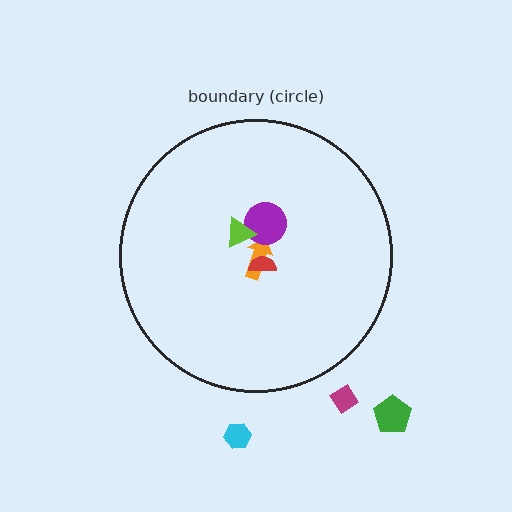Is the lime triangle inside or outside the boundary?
Inside.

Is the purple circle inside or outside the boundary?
Inside.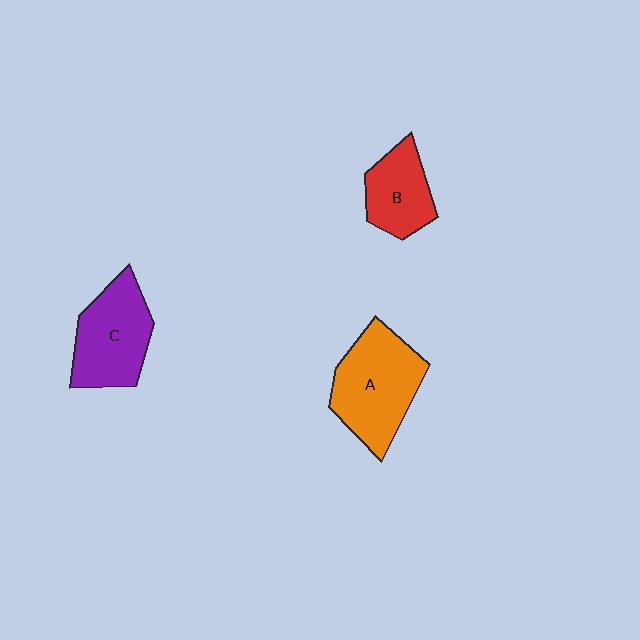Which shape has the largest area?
Shape A (orange).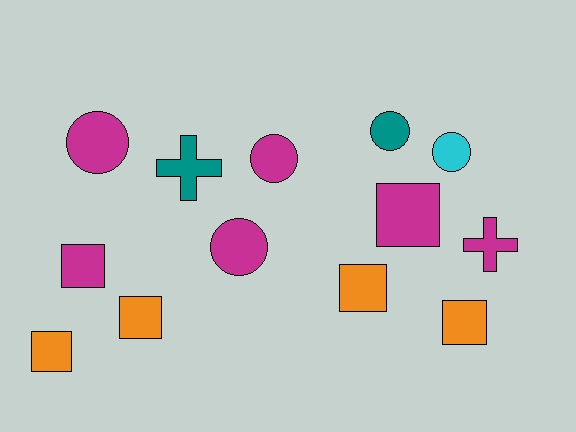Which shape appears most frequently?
Square, with 6 objects.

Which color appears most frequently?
Magenta, with 6 objects.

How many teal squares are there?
There are no teal squares.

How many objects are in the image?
There are 13 objects.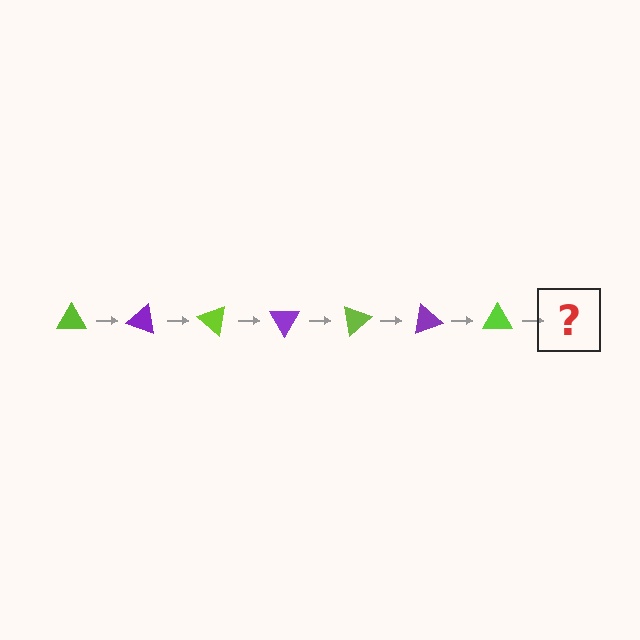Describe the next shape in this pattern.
It should be a purple triangle, rotated 140 degrees from the start.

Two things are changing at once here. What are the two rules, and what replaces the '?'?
The two rules are that it rotates 20 degrees each step and the color cycles through lime and purple. The '?' should be a purple triangle, rotated 140 degrees from the start.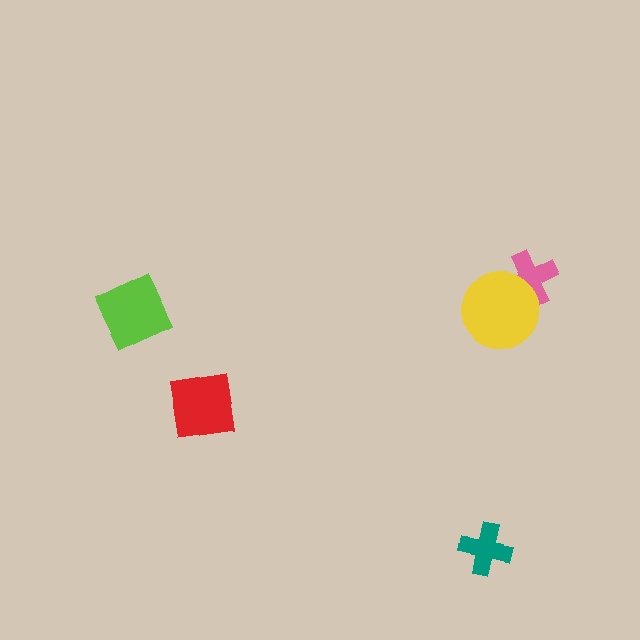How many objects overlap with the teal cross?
0 objects overlap with the teal cross.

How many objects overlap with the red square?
0 objects overlap with the red square.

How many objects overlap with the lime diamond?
0 objects overlap with the lime diamond.